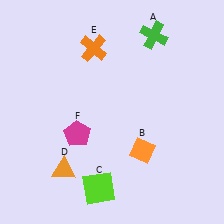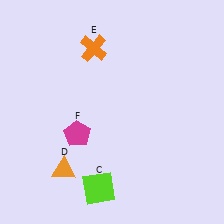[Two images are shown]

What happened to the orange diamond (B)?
The orange diamond (B) was removed in Image 2. It was in the bottom-right area of Image 1.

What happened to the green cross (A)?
The green cross (A) was removed in Image 2. It was in the top-right area of Image 1.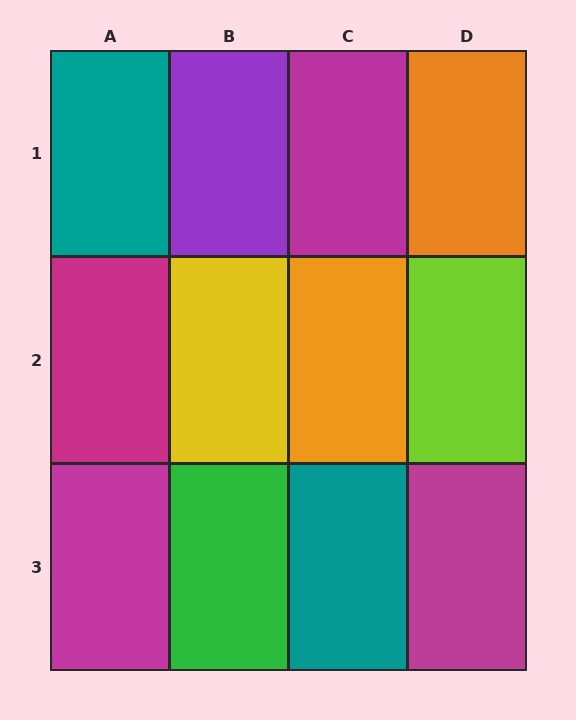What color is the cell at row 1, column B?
Purple.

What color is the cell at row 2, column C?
Orange.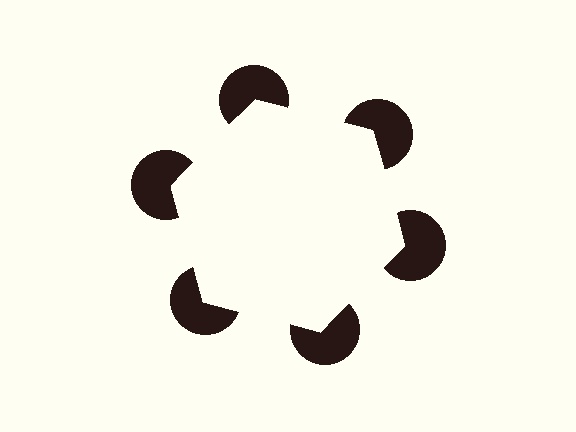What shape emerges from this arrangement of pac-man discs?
An illusory hexagon — its edges are inferred from the aligned wedge cuts in the pac-man discs, not physically drawn.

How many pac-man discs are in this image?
There are 6 — one at each vertex of the illusory hexagon.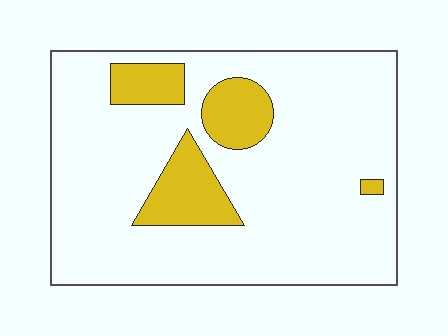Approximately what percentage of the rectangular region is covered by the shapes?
Approximately 15%.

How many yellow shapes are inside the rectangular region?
4.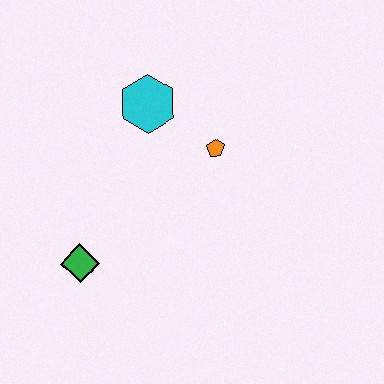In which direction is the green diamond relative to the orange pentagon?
The green diamond is to the left of the orange pentagon.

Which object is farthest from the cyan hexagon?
The green diamond is farthest from the cyan hexagon.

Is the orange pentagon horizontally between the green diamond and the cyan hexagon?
No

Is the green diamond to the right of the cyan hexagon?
No